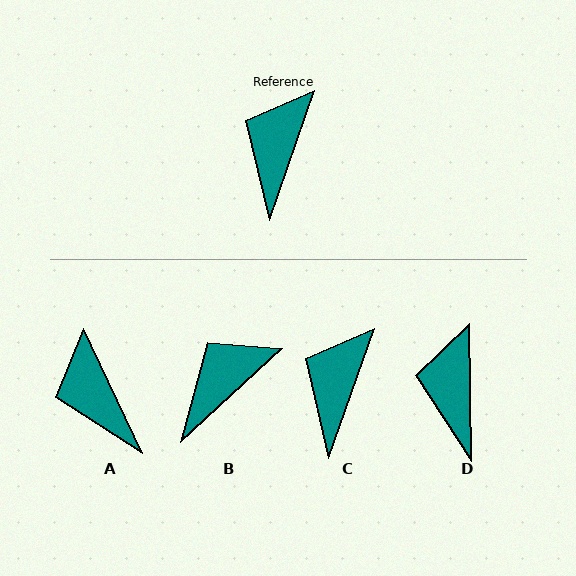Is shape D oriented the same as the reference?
No, it is off by about 20 degrees.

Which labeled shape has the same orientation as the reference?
C.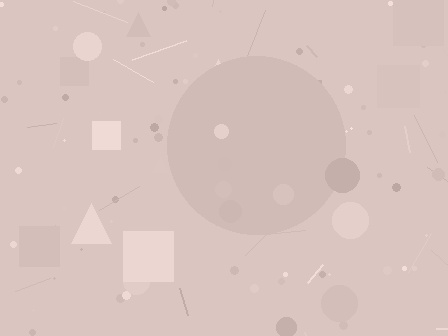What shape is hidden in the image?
A circle is hidden in the image.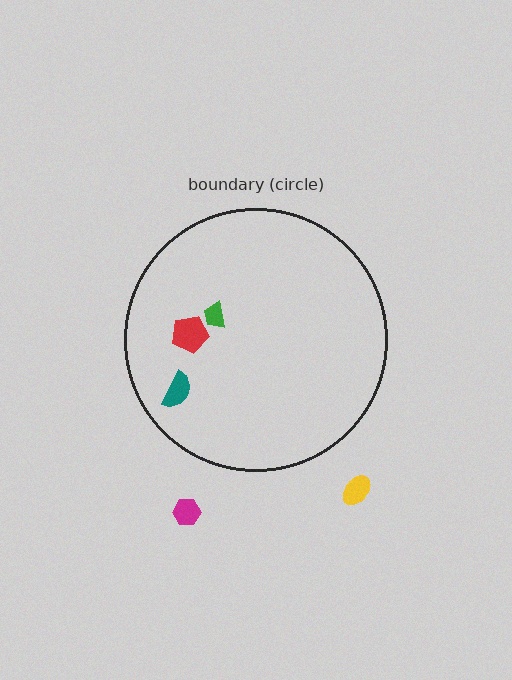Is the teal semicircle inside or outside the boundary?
Inside.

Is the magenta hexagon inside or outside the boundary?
Outside.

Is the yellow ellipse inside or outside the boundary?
Outside.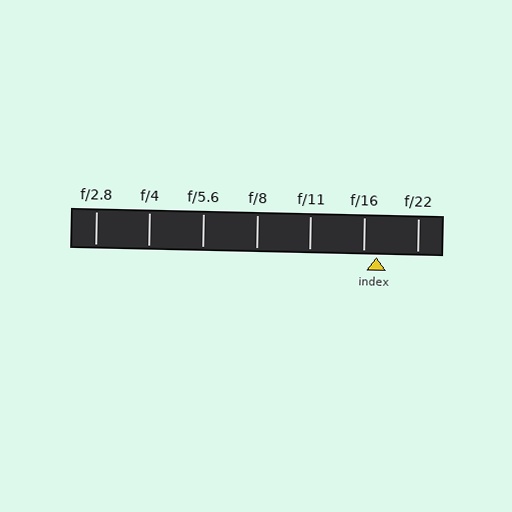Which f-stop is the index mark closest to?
The index mark is closest to f/16.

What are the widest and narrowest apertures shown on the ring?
The widest aperture shown is f/2.8 and the narrowest is f/22.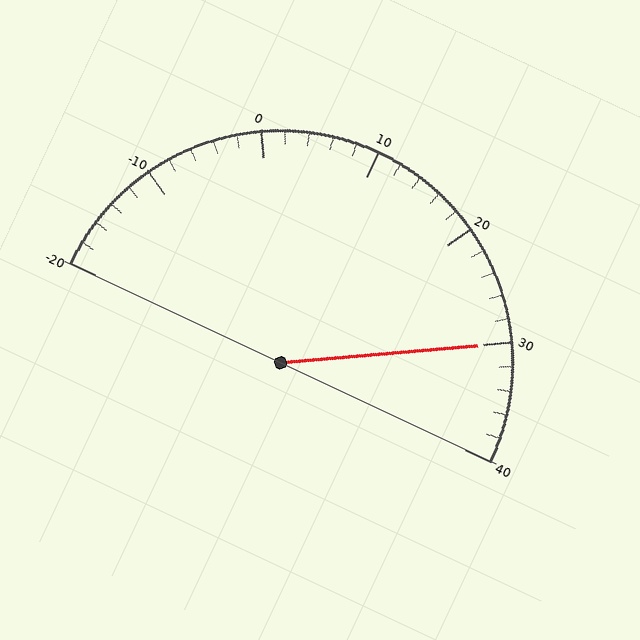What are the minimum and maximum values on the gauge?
The gauge ranges from -20 to 40.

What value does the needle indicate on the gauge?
The needle indicates approximately 30.